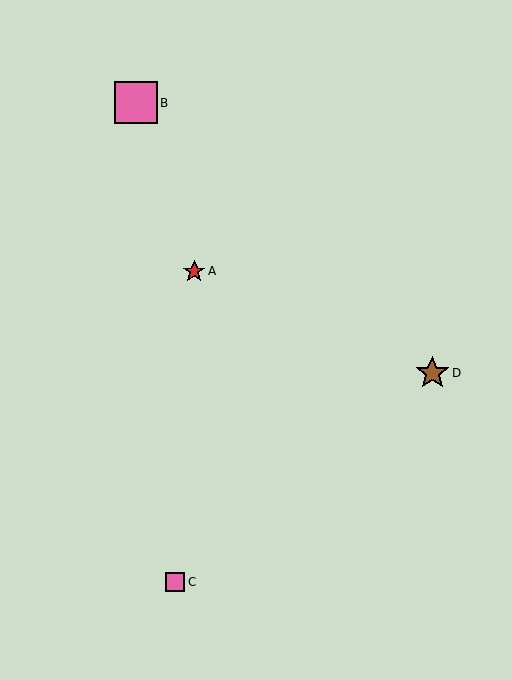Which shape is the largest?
The pink square (labeled B) is the largest.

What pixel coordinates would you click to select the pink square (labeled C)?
Click at (175, 582) to select the pink square C.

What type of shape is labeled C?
Shape C is a pink square.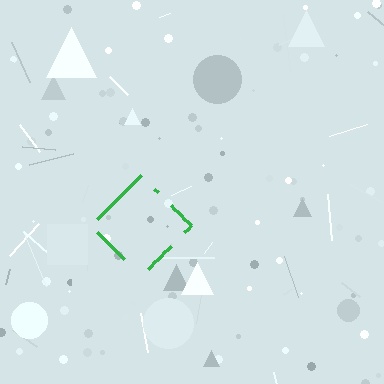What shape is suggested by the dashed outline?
The dashed outline suggests a diamond.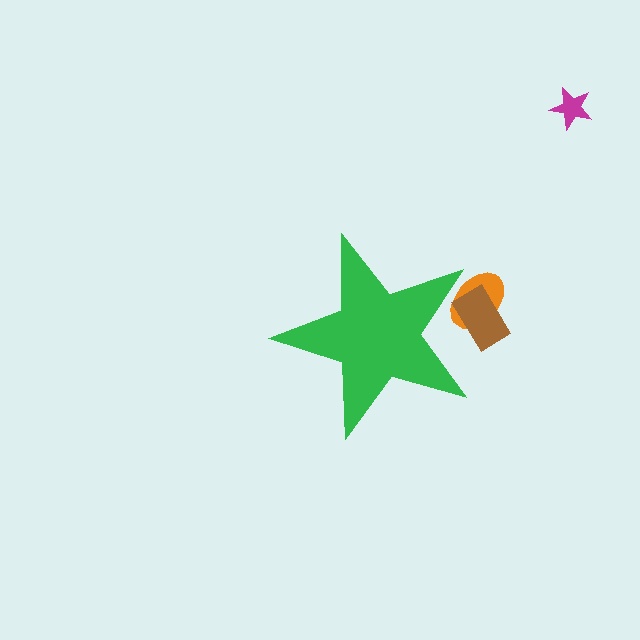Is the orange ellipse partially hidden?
Yes, the orange ellipse is partially hidden behind the green star.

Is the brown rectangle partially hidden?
Yes, the brown rectangle is partially hidden behind the green star.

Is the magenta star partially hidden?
No, the magenta star is fully visible.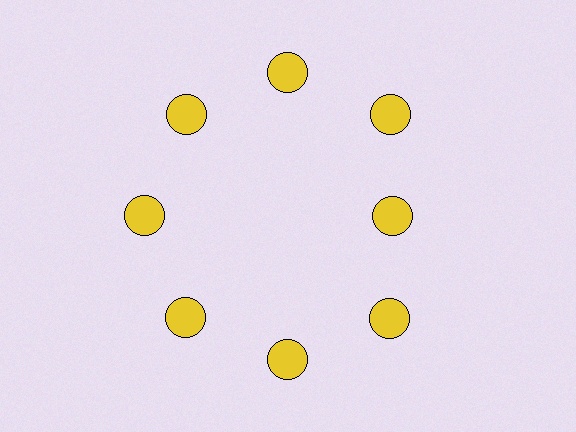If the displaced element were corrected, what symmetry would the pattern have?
It would have 8-fold rotational symmetry — the pattern would map onto itself every 45 degrees.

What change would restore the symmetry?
The symmetry would be restored by moving it outward, back onto the ring so that all 8 circles sit at equal angles and equal distance from the center.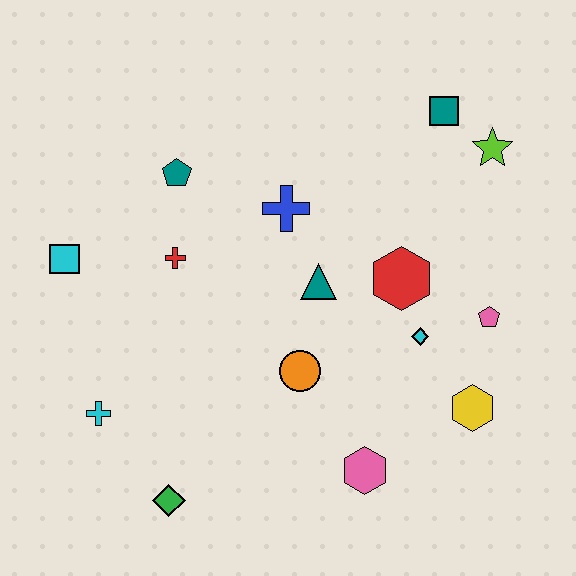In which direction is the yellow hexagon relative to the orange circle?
The yellow hexagon is to the right of the orange circle.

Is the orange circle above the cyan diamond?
No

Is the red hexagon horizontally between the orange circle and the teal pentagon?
No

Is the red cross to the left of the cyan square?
No